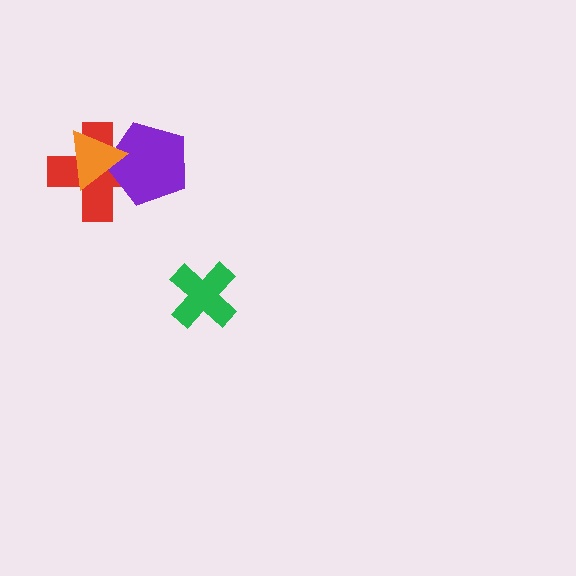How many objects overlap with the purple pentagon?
2 objects overlap with the purple pentagon.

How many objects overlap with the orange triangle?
2 objects overlap with the orange triangle.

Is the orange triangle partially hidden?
No, no other shape covers it.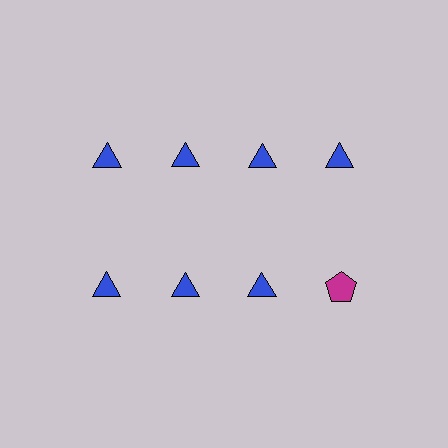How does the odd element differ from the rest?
It differs in both color (magenta instead of blue) and shape (pentagon instead of triangle).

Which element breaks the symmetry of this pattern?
The magenta pentagon in the second row, second from right column breaks the symmetry. All other shapes are blue triangles.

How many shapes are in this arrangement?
There are 8 shapes arranged in a grid pattern.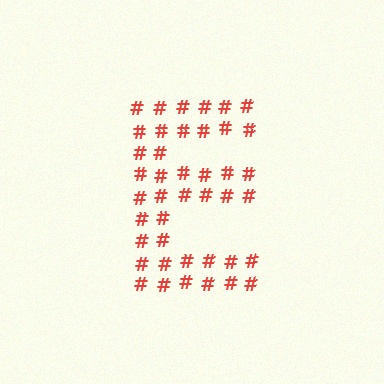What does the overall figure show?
The overall figure shows the letter E.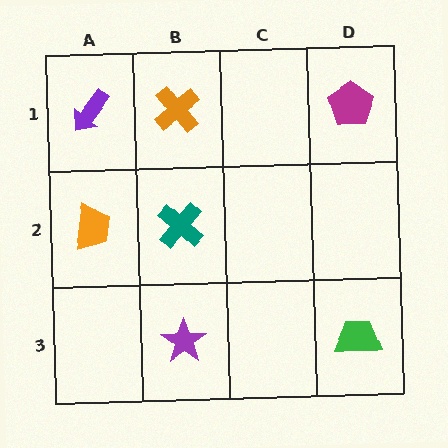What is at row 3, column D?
A green trapezoid.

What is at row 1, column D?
A magenta pentagon.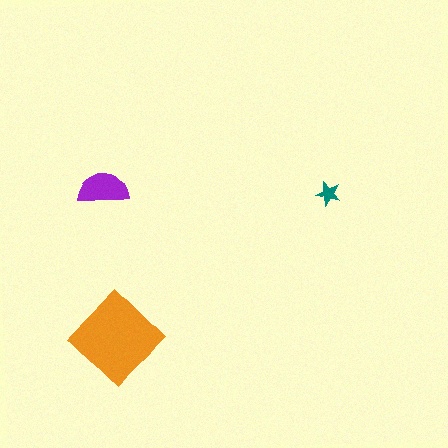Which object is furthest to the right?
The teal star is rightmost.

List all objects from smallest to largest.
The teal star, the purple semicircle, the orange diamond.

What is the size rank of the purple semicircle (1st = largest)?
2nd.